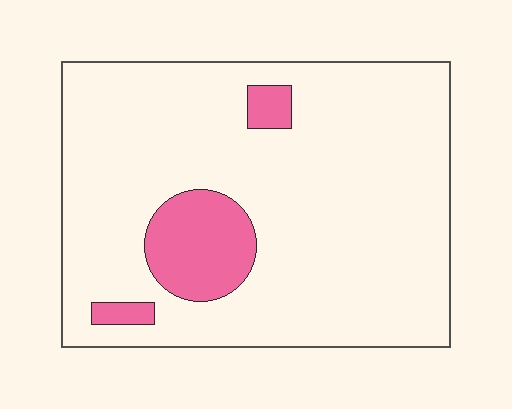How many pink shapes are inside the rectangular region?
3.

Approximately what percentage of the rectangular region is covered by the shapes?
Approximately 10%.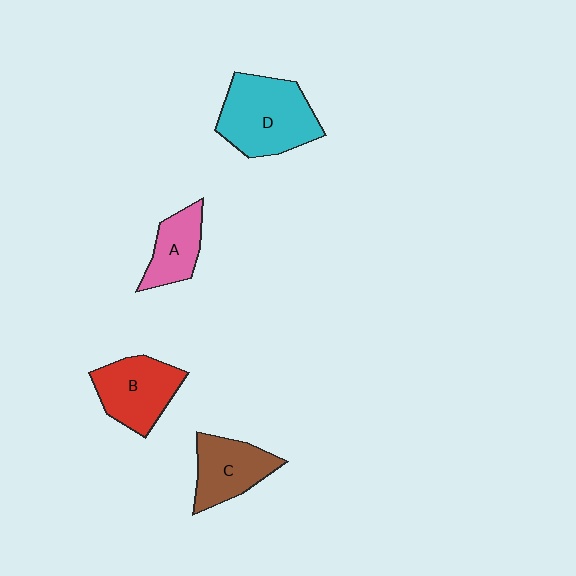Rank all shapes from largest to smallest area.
From largest to smallest: D (cyan), B (red), C (brown), A (pink).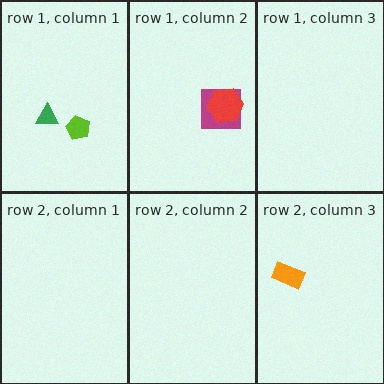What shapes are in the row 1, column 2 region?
The magenta square, the red hexagon.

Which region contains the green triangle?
The row 1, column 1 region.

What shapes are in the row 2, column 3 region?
The orange rectangle.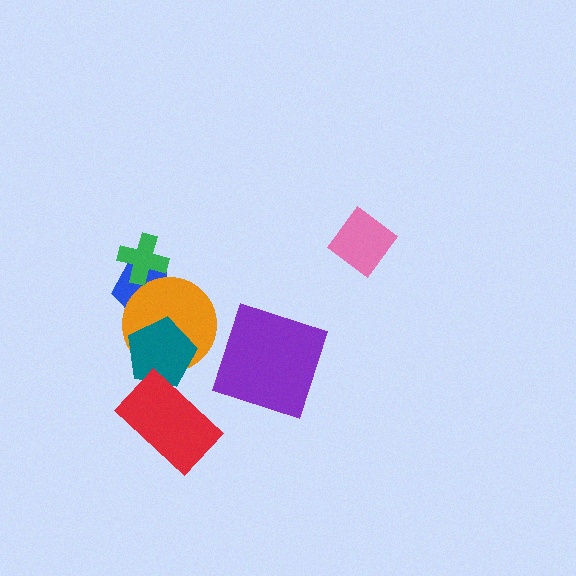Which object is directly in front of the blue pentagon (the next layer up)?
The orange circle is directly in front of the blue pentagon.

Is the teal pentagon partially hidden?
Yes, it is partially covered by another shape.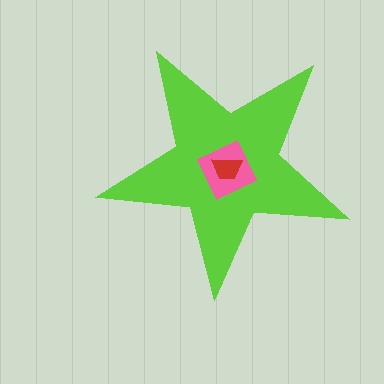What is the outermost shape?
The lime star.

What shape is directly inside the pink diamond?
The red trapezoid.